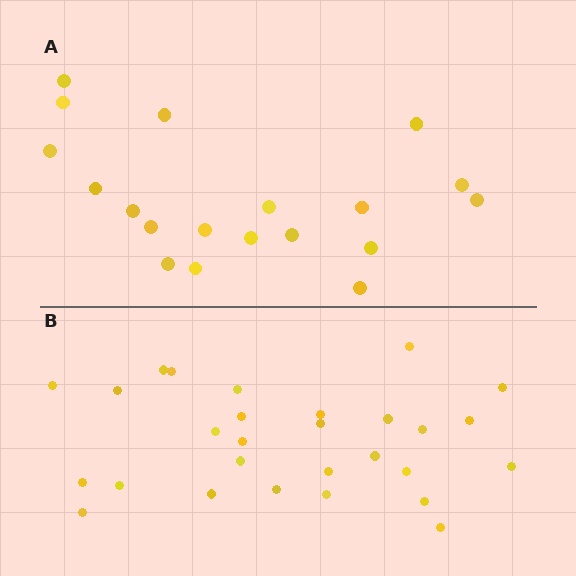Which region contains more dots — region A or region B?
Region B (the bottom region) has more dots.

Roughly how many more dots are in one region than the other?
Region B has roughly 8 or so more dots than region A.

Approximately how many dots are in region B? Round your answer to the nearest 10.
About 30 dots. (The exact count is 28, which rounds to 30.)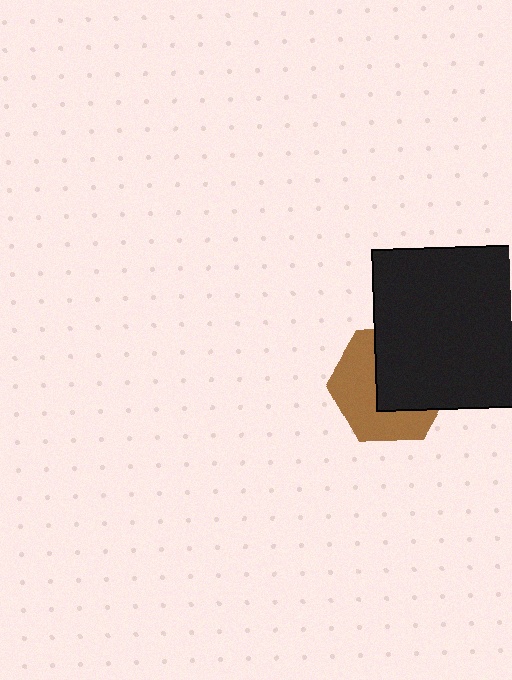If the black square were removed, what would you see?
You would see the complete brown hexagon.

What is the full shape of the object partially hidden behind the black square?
The partially hidden object is a brown hexagon.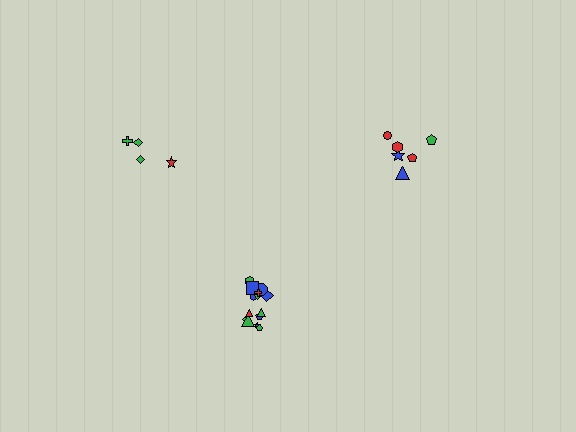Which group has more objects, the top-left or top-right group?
The top-right group.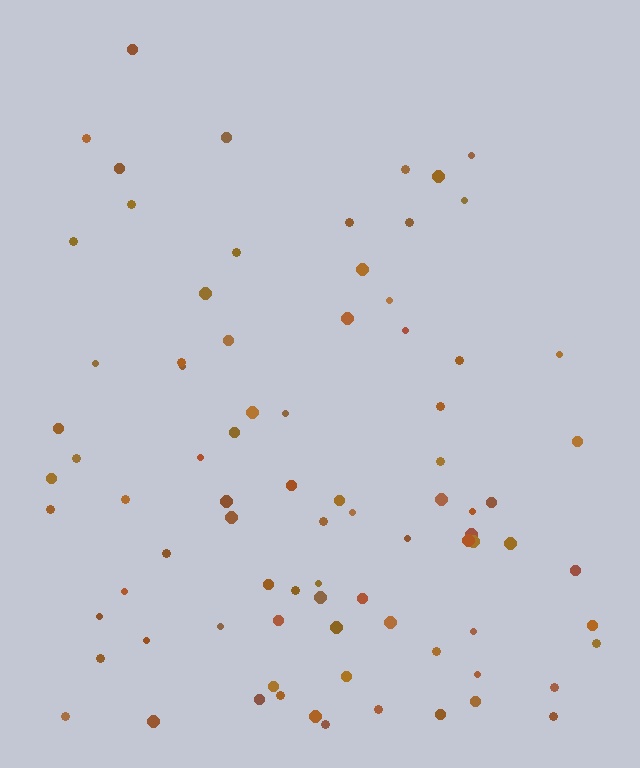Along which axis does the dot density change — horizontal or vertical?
Vertical.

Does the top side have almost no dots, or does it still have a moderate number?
Still a moderate number, just noticeably fewer than the bottom.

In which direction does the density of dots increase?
From top to bottom, with the bottom side densest.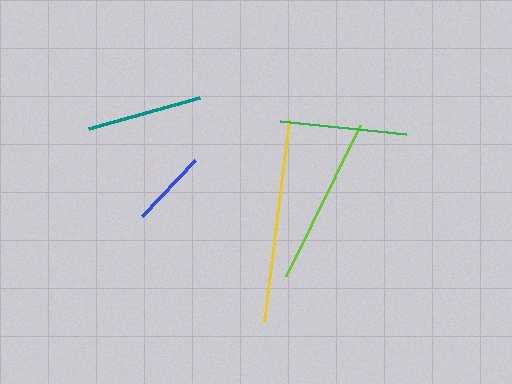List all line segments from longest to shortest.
From longest to shortest: yellow, lime, green, teal, blue.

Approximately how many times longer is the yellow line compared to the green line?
The yellow line is approximately 1.6 times the length of the green line.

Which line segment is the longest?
The yellow line is the longest at approximately 203 pixels.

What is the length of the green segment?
The green segment is approximately 126 pixels long.